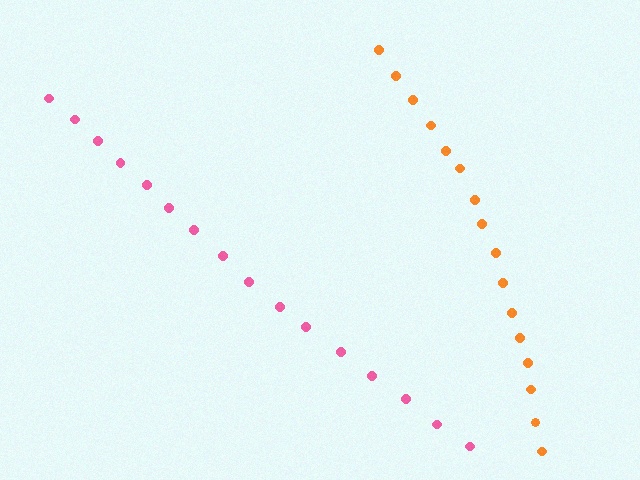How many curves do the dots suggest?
There are 2 distinct paths.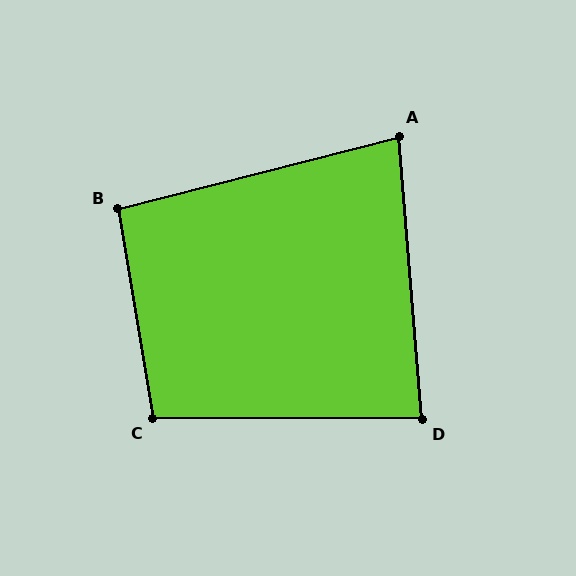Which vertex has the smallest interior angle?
A, at approximately 80 degrees.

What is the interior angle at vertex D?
Approximately 85 degrees (approximately right).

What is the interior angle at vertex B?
Approximately 95 degrees (approximately right).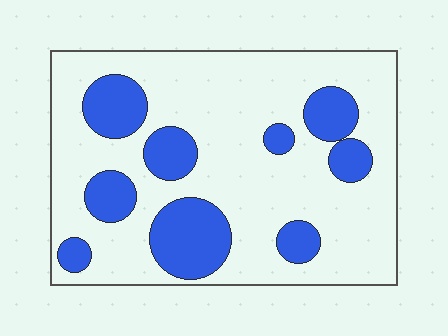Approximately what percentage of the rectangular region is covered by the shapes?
Approximately 25%.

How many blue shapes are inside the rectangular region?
9.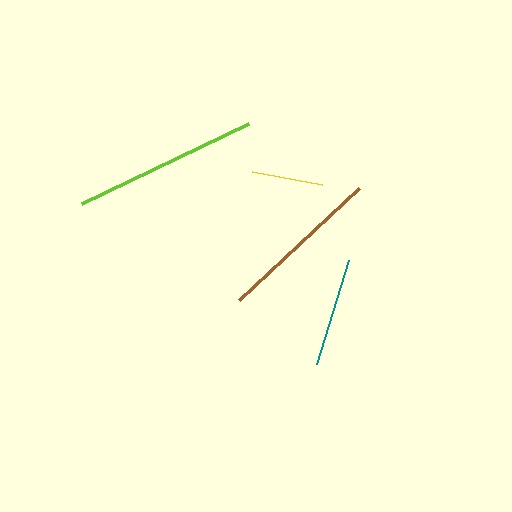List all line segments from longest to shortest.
From longest to shortest: lime, brown, teal, yellow.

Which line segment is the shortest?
The yellow line is the shortest at approximately 71 pixels.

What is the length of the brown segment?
The brown segment is approximately 164 pixels long.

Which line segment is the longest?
The lime line is the longest at approximately 185 pixels.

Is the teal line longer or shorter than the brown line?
The brown line is longer than the teal line.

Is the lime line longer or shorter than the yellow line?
The lime line is longer than the yellow line.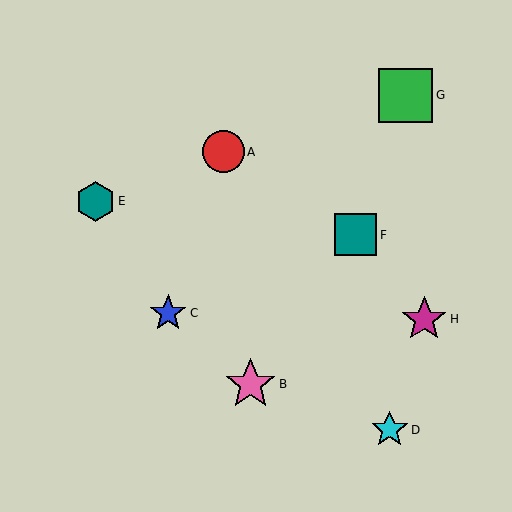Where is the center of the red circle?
The center of the red circle is at (223, 152).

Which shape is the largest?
The green square (labeled G) is the largest.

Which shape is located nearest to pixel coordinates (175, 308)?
The blue star (labeled C) at (168, 313) is nearest to that location.